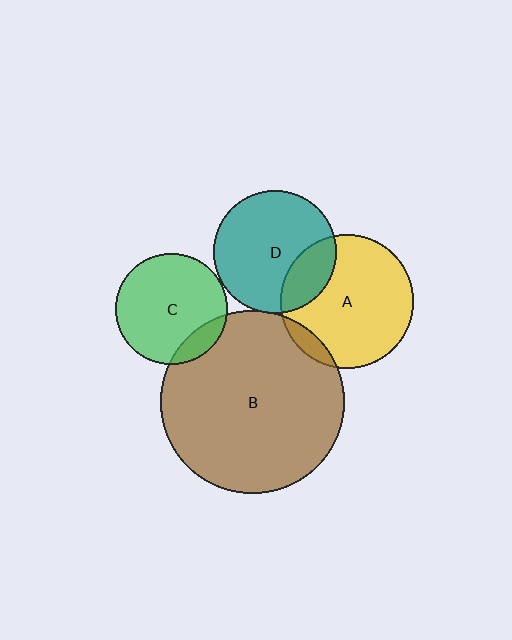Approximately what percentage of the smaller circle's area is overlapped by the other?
Approximately 10%.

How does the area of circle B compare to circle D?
Approximately 2.2 times.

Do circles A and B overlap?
Yes.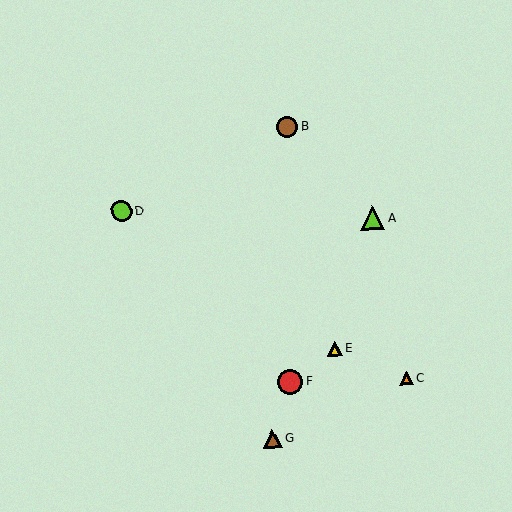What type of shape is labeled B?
Shape B is a brown circle.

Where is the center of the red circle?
The center of the red circle is at (290, 382).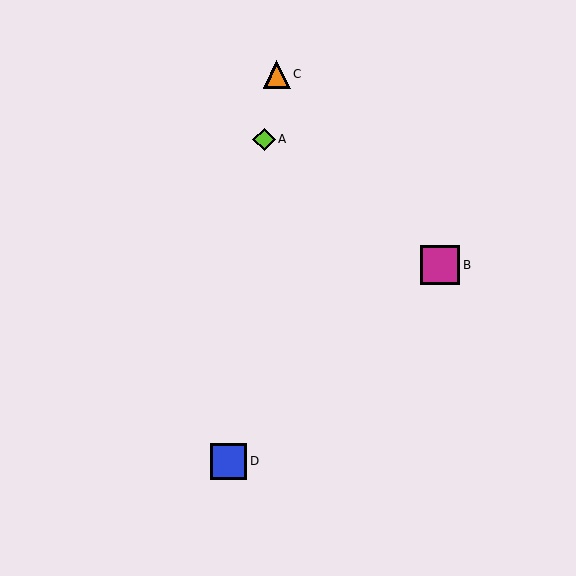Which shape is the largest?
The magenta square (labeled B) is the largest.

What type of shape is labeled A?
Shape A is a lime diamond.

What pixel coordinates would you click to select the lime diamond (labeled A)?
Click at (264, 139) to select the lime diamond A.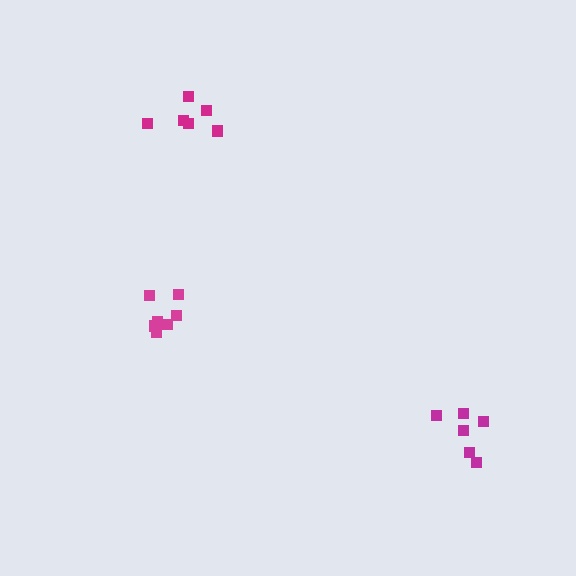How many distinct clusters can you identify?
There are 3 distinct clusters.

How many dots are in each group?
Group 1: 6 dots, Group 2: 7 dots, Group 3: 6 dots (19 total).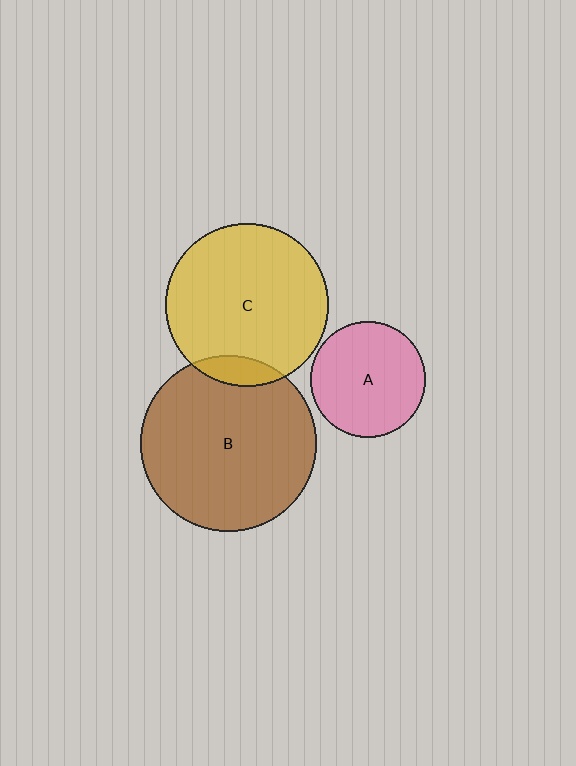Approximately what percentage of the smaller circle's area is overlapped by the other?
Approximately 10%.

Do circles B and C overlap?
Yes.